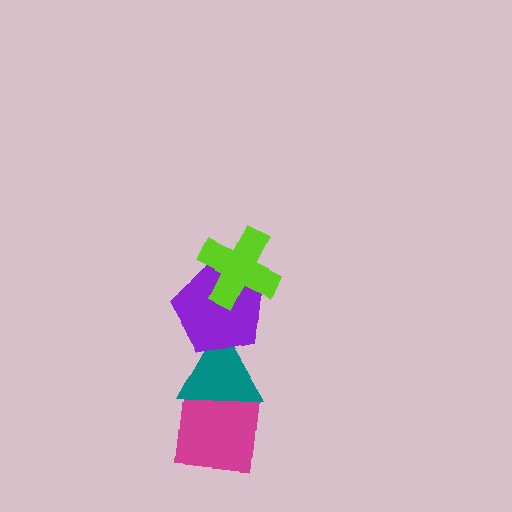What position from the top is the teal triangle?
The teal triangle is 3rd from the top.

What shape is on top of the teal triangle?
The purple pentagon is on top of the teal triangle.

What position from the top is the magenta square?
The magenta square is 4th from the top.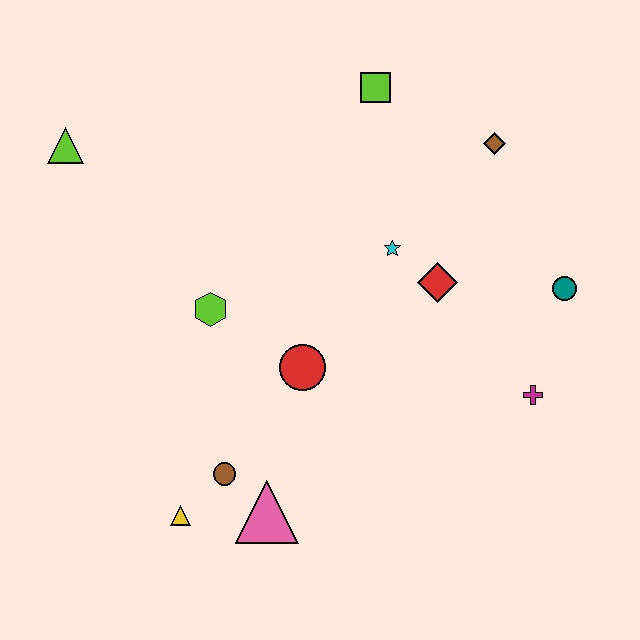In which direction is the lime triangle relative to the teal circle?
The lime triangle is to the left of the teal circle.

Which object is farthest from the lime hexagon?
The teal circle is farthest from the lime hexagon.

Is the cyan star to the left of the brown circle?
No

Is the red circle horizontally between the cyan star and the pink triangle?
Yes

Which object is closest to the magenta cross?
The teal circle is closest to the magenta cross.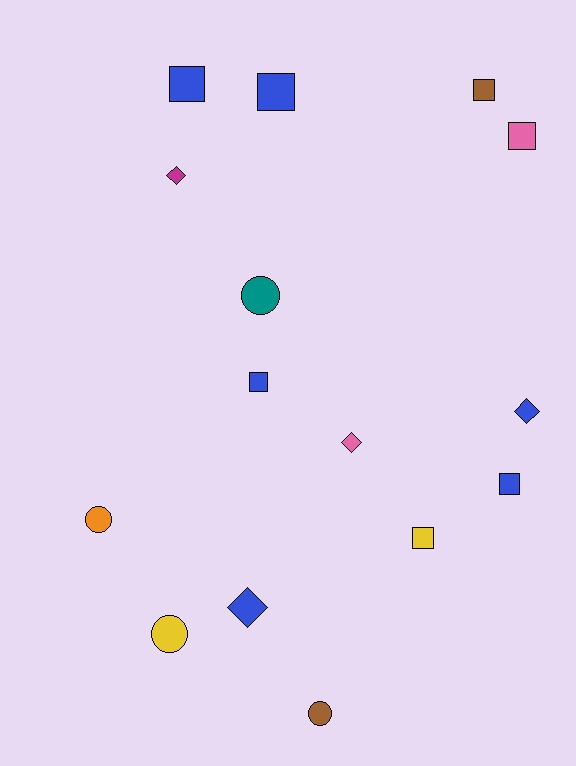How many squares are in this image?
There are 7 squares.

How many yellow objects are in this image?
There are 2 yellow objects.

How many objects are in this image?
There are 15 objects.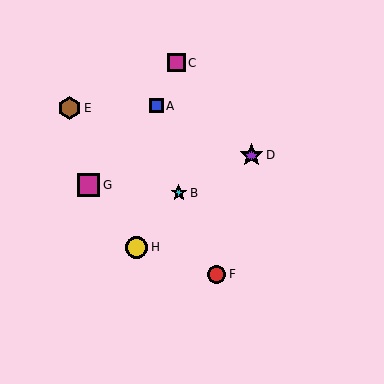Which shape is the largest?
The purple star (labeled D) is the largest.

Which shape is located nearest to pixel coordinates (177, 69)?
The magenta square (labeled C) at (176, 63) is nearest to that location.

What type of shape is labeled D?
Shape D is a purple star.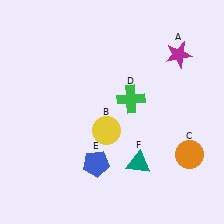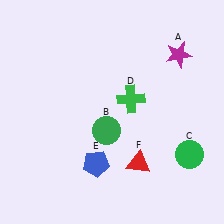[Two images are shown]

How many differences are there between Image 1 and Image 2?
There are 3 differences between the two images.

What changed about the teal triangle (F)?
In Image 1, F is teal. In Image 2, it changed to red.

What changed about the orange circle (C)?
In Image 1, C is orange. In Image 2, it changed to green.